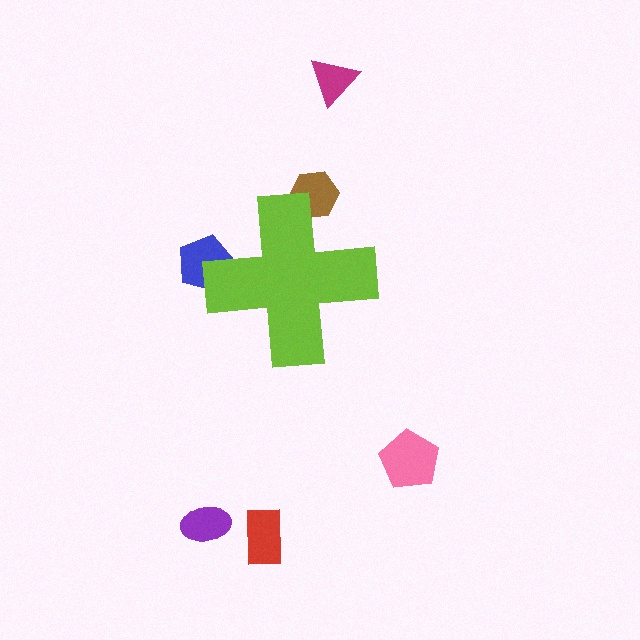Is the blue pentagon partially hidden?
Yes, the blue pentagon is partially hidden behind the lime cross.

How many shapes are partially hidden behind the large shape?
2 shapes are partially hidden.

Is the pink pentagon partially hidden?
No, the pink pentagon is fully visible.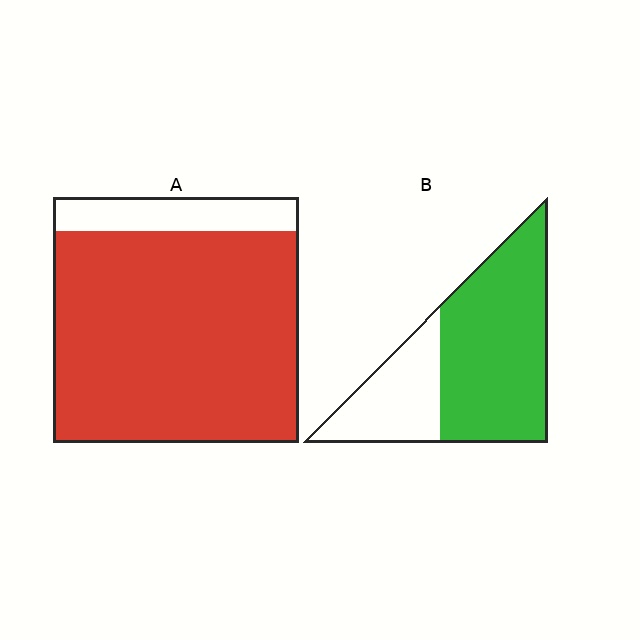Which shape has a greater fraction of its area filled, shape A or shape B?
Shape A.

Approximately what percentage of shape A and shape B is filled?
A is approximately 85% and B is approximately 70%.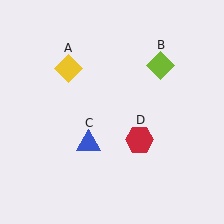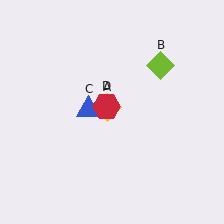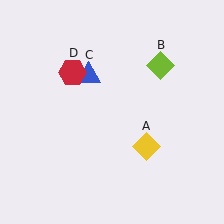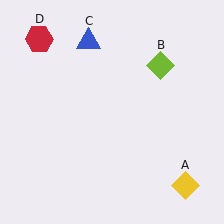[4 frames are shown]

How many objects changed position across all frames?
3 objects changed position: yellow diamond (object A), blue triangle (object C), red hexagon (object D).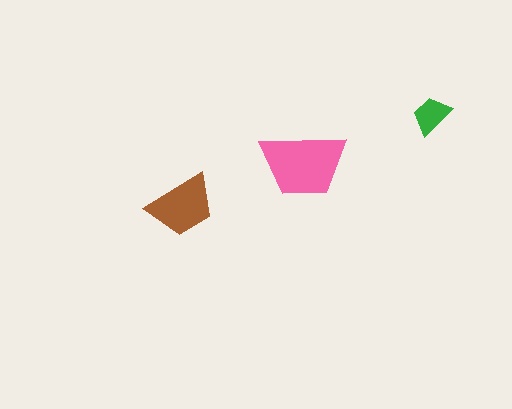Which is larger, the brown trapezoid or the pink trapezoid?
The pink one.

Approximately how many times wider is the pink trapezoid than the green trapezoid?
About 2 times wider.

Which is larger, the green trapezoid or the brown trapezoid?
The brown one.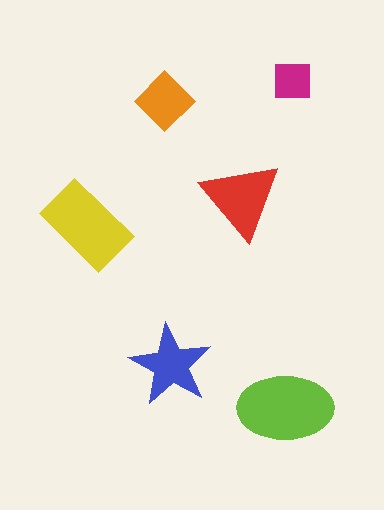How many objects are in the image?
There are 6 objects in the image.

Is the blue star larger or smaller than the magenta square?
Larger.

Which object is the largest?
The lime ellipse.